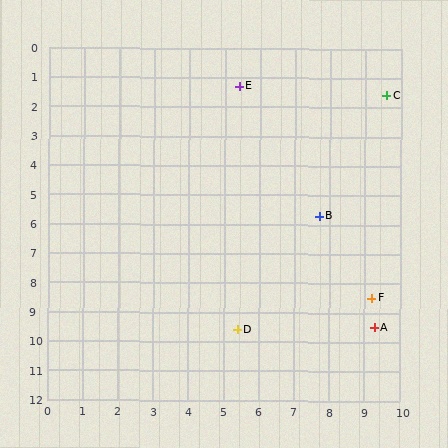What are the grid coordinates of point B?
Point B is at approximately (7.7, 5.7).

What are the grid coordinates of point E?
Point E is at approximately (5.4, 1.3).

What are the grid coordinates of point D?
Point D is at approximately (5.4, 9.6).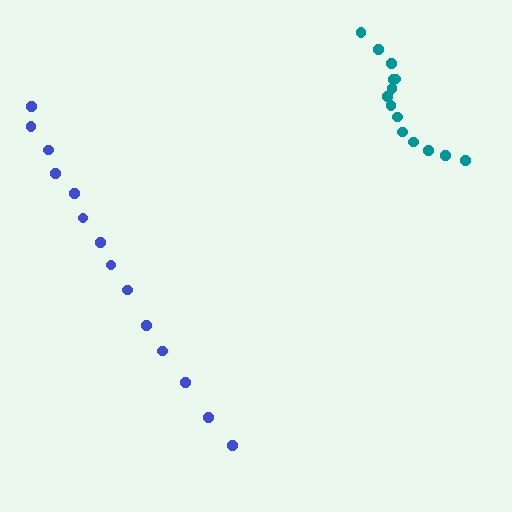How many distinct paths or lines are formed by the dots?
There are 2 distinct paths.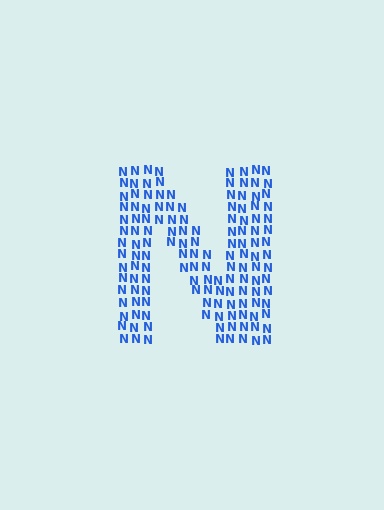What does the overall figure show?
The overall figure shows the letter N.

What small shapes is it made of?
It is made of small letter N's.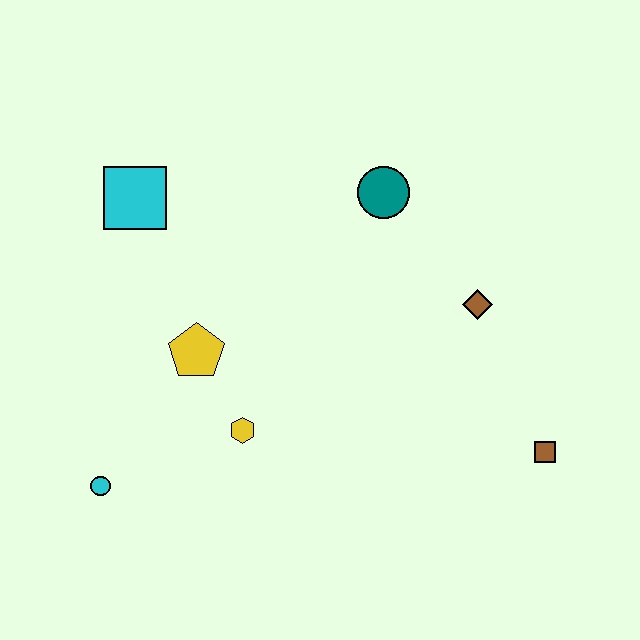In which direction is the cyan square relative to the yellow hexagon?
The cyan square is above the yellow hexagon.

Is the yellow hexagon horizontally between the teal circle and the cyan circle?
Yes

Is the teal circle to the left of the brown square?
Yes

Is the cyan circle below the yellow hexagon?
Yes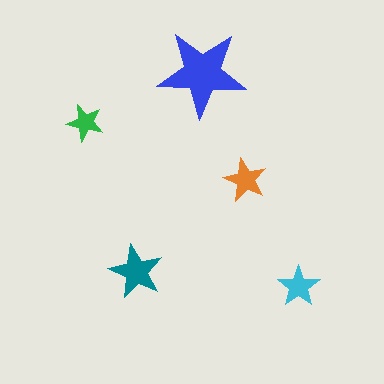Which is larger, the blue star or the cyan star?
The blue one.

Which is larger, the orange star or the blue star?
The blue one.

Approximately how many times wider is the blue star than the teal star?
About 1.5 times wider.